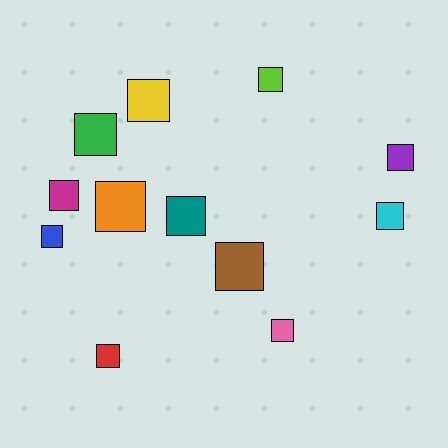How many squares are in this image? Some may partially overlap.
There are 12 squares.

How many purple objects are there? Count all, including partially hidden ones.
There is 1 purple object.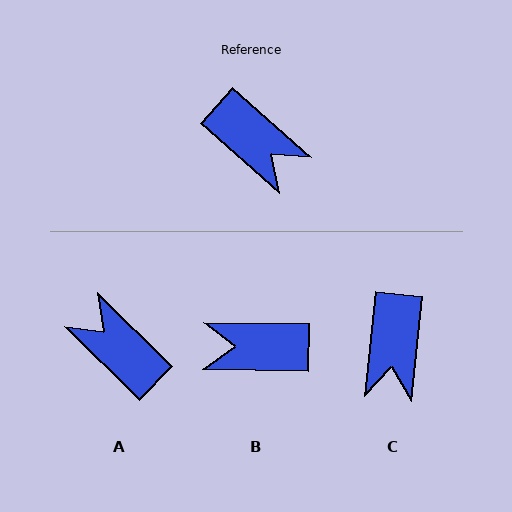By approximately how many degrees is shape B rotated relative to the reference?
Approximately 139 degrees clockwise.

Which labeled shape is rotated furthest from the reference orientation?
A, about 177 degrees away.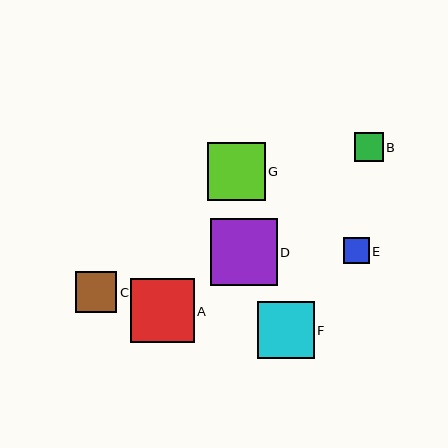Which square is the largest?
Square D is the largest with a size of approximately 67 pixels.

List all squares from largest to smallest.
From largest to smallest: D, A, G, F, C, B, E.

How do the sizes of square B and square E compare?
Square B and square E are approximately the same size.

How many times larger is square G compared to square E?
Square G is approximately 2.2 times the size of square E.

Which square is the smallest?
Square E is the smallest with a size of approximately 26 pixels.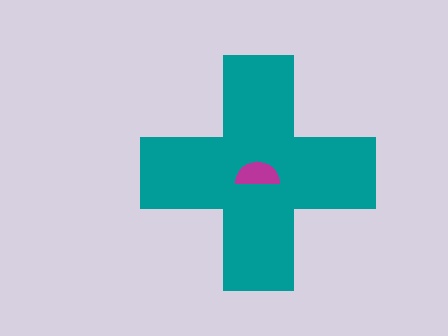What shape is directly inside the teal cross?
The magenta semicircle.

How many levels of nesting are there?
2.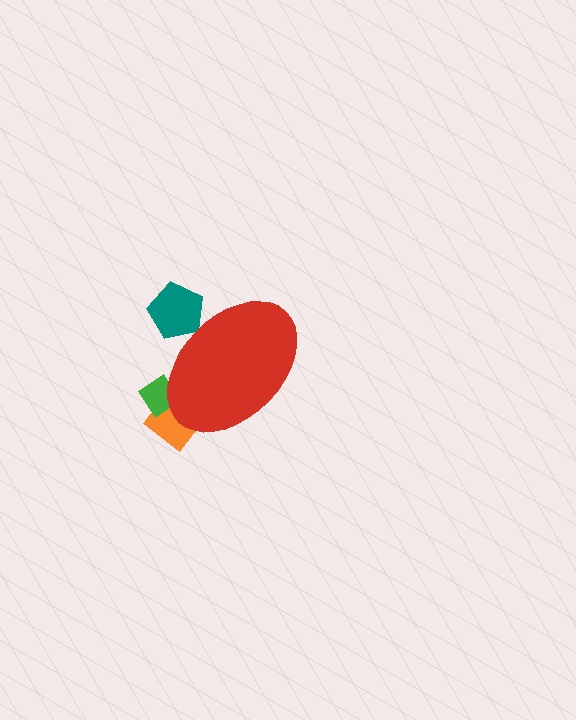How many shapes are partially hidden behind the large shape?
3 shapes are partially hidden.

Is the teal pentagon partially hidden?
Yes, the teal pentagon is partially hidden behind the red ellipse.